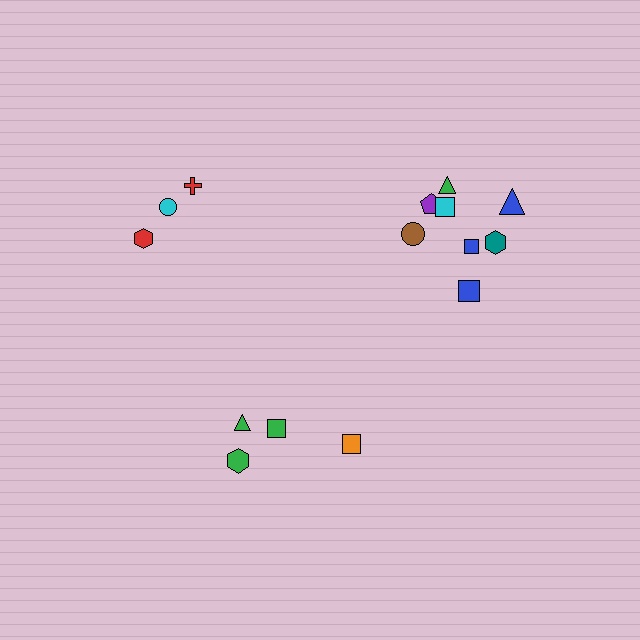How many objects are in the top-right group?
There are 8 objects.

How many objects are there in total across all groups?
There are 15 objects.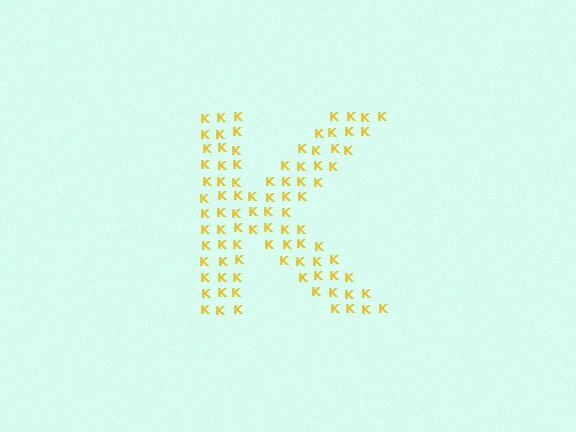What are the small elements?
The small elements are letter K's.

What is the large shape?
The large shape is the letter K.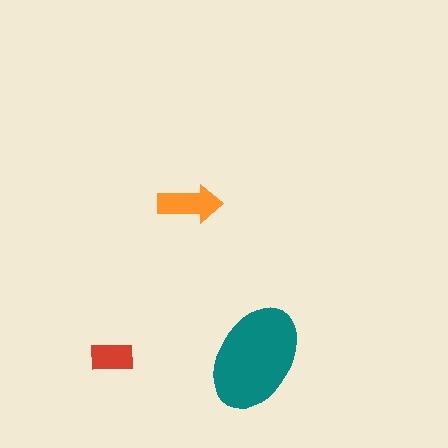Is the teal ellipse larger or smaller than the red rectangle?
Larger.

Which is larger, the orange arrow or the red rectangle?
The orange arrow.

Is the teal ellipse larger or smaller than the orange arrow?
Larger.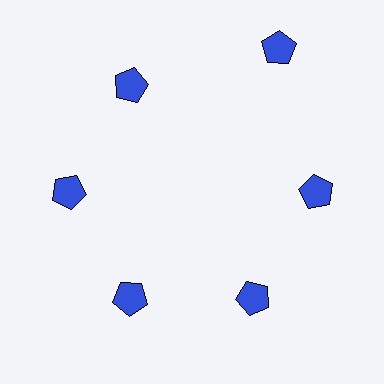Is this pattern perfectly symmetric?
No. The 6 blue pentagons are arranged in a ring, but one element near the 1 o'clock position is pushed outward from the center, breaking the 6-fold rotational symmetry.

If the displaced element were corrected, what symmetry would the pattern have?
It would have 6-fold rotational symmetry — the pattern would map onto itself every 60 degrees.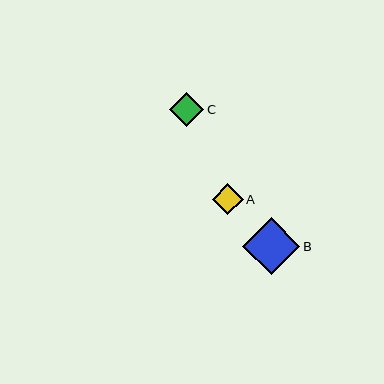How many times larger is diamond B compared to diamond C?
Diamond B is approximately 1.7 times the size of diamond C.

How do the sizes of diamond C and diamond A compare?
Diamond C and diamond A are approximately the same size.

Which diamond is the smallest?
Diamond A is the smallest with a size of approximately 31 pixels.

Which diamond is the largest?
Diamond B is the largest with a size of approximately 57 pixels.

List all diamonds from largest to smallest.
From largest to smallest: B, C, A.